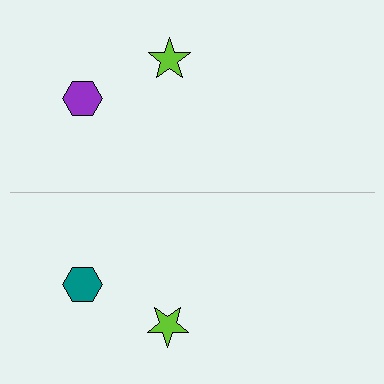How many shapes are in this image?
There are 4 shapes in this image.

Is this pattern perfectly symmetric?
No, the pattern is not perfectly symmetric. The teal hexagon on the bottom side breaks the symmetry — its mirror counterpart is purple.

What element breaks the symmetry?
The teal hexagon on the bottom side breaks the symmetry — its mirror counterpart is purple.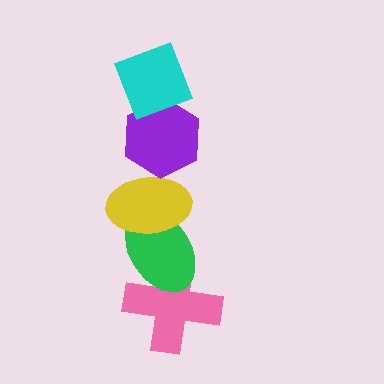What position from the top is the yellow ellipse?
The yellow ellipse is 3rd from the top.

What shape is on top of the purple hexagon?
The cyan diamond is on top of the purple hexagon.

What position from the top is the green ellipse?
The green ellipse is 4th from the top.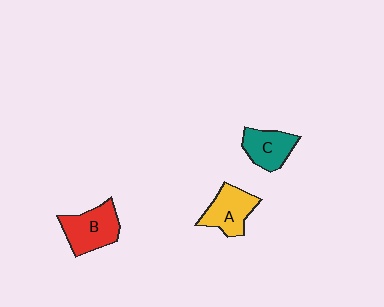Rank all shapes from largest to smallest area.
From largest to smallest: B (red), A (yellow), C (teal).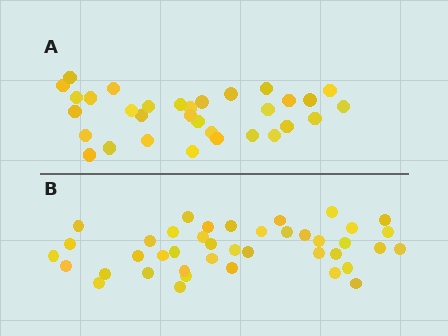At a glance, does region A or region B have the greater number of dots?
Region B (the bottom region) has more dots.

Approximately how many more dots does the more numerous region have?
Region B has roughly 8 or so more dots than region A.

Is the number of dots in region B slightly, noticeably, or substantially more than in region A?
Region B has noticeably more, but not dramatically so. The ratio is roughly 1.3 to 1.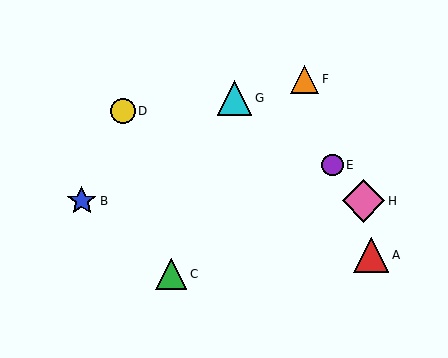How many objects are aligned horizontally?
2 objects (B, H) are aligned horizontally.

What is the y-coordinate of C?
Object C is at y≈274.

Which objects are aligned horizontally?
Objects B, H are aligned horizontally.